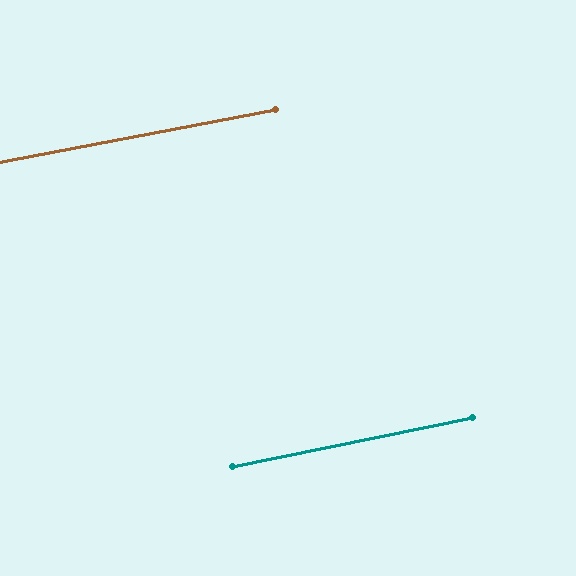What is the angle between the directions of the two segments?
Approximately 1 degree.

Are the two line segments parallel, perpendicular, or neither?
Parallel — their directions differ by only 0.7°.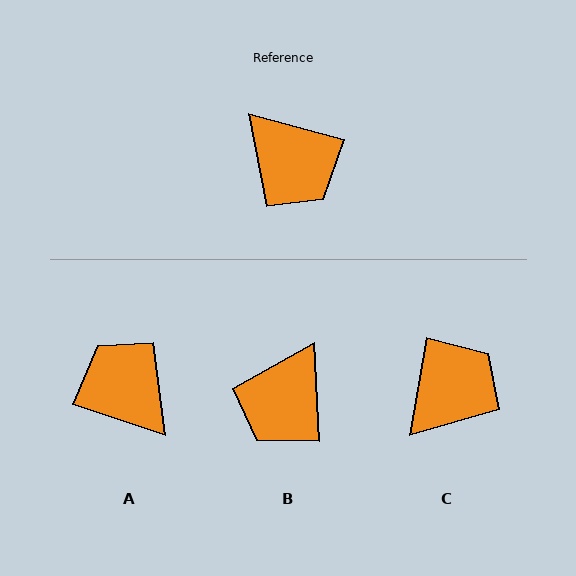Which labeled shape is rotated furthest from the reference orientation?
A, about 177 degrees away.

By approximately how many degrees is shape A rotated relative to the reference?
Approximately 177 degrees counter-clockwise.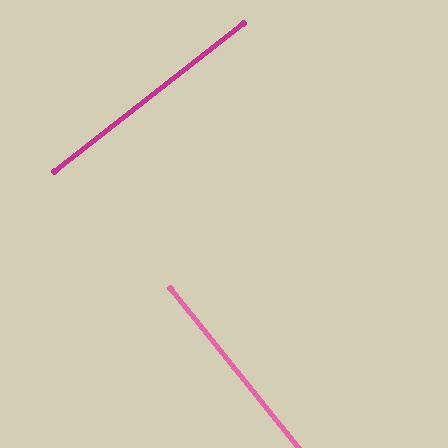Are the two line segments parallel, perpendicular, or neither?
Perpendicular — they meet at approximately 89°.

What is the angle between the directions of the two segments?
Approximately 89 degrees.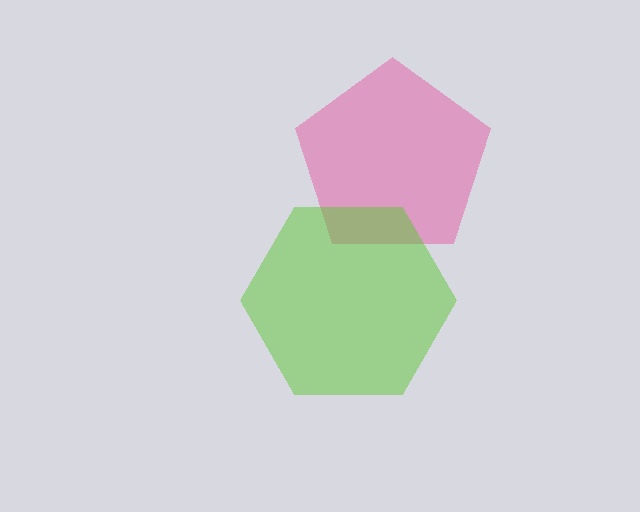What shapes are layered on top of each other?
The layered shapes are: a pink pentagon, a lime hexagon.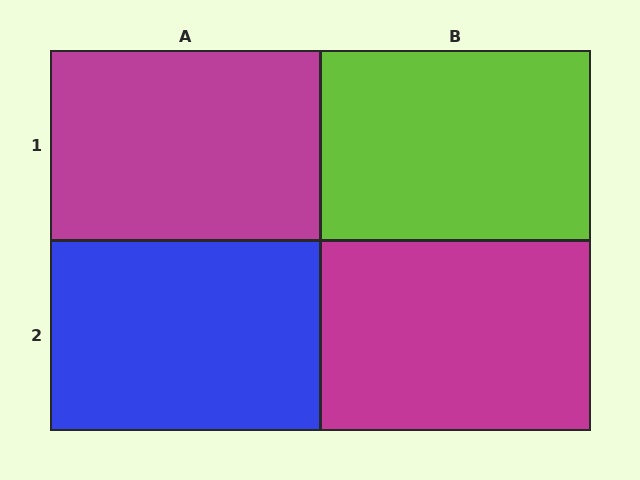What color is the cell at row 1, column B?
Lime.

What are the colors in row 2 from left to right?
Blue, magenta.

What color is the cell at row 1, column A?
Magenta.